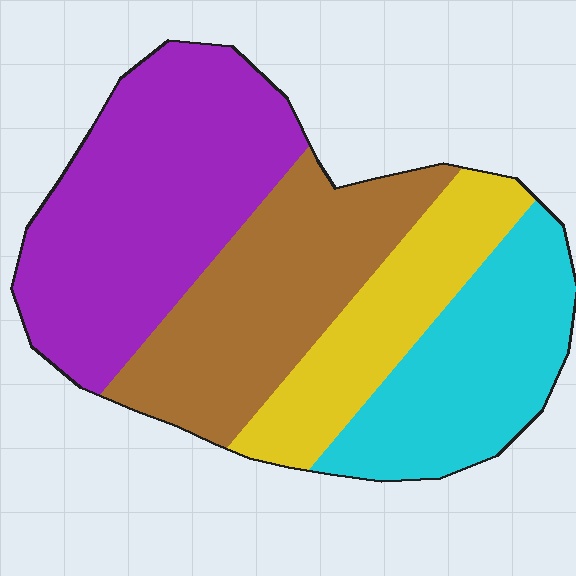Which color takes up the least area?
Yellow, at roughly 15%.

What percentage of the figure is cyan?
Cyan takes up about one fifth (1/5) of the figure.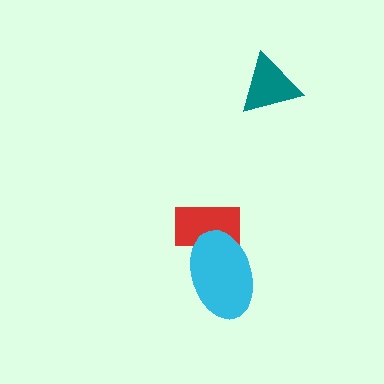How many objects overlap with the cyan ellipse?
1 object overlaps with the cyan ellipse.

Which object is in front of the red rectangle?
The cyan ellipse is in front of the red rectangle.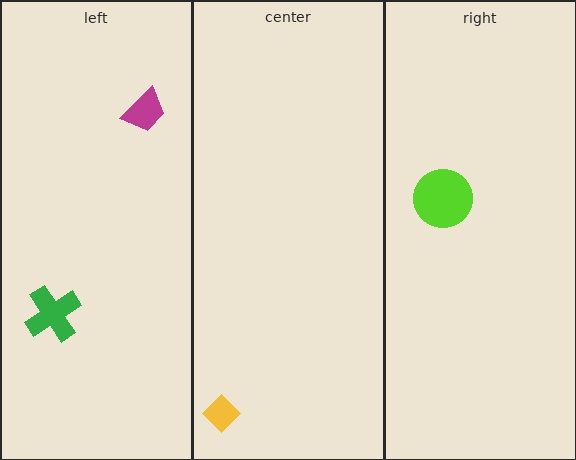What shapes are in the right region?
The lime circle.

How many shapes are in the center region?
1.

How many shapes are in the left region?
2.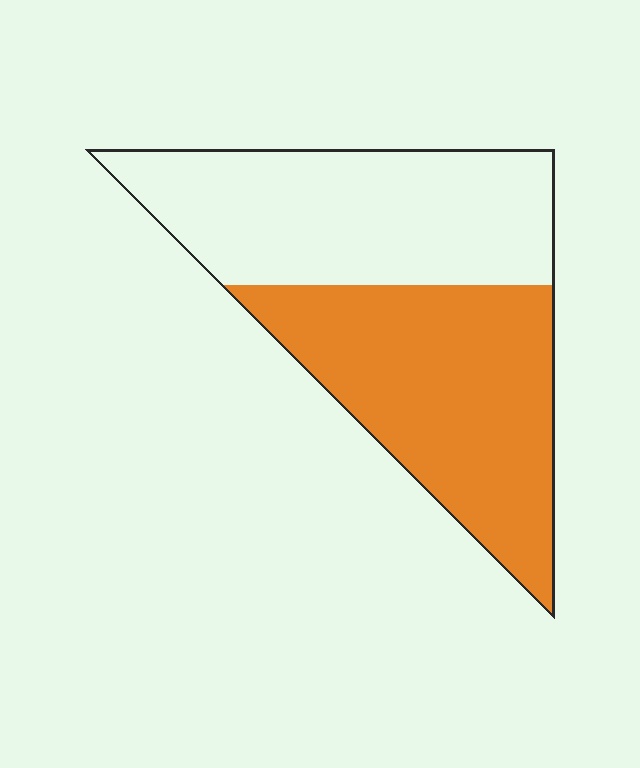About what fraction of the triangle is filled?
About one half (1/2).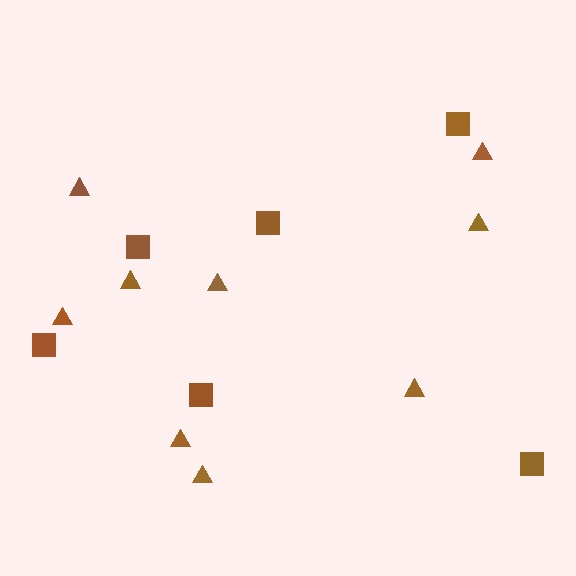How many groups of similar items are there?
There are 2 groups: one group of squares (6) and one group of triangles (9).